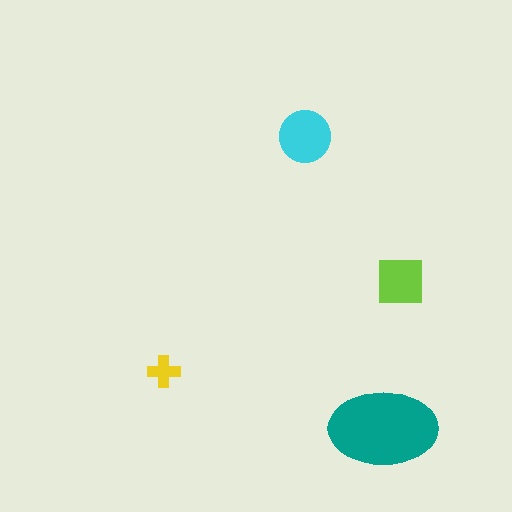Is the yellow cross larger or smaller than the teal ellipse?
Smaller.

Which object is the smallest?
The yellow cross.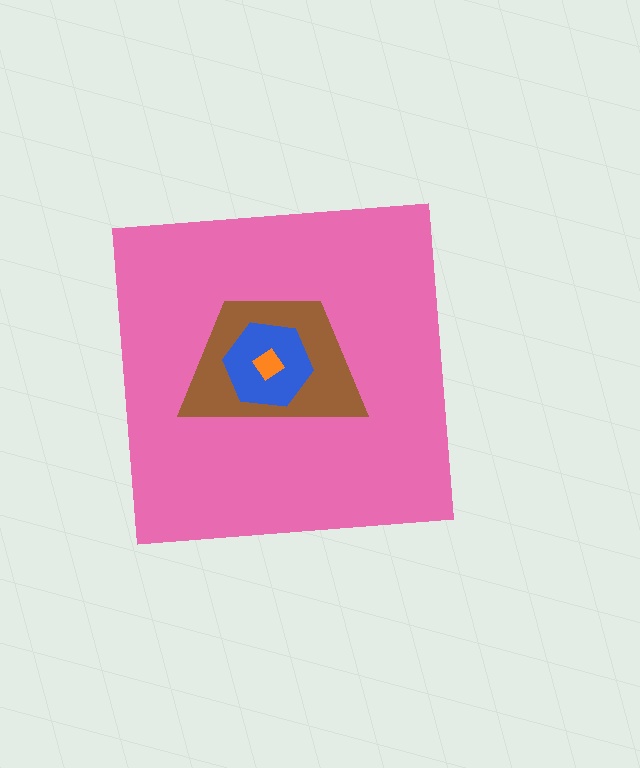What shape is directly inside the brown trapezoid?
The blue hexagon.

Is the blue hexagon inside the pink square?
Yes.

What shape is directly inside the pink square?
The brown trapezoid.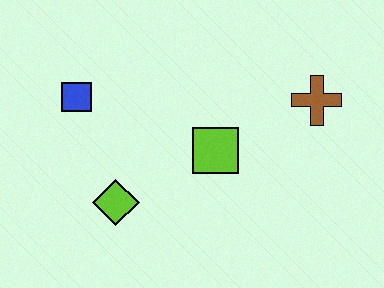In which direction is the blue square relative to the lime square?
The blue square is to the left of the lime square.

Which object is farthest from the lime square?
The blue square is farthest from the lime square.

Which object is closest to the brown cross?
The lime square is closest to the brown cross.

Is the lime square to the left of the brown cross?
Yes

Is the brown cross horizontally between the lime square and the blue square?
No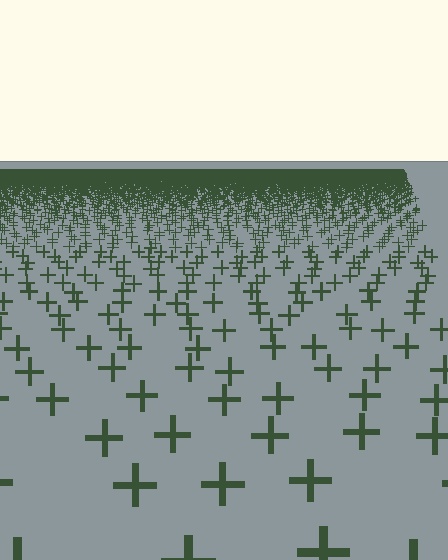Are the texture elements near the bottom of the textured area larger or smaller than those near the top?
Larger. Near the bottom, elements are closer to the viewer and appear at a bigger on-screen size.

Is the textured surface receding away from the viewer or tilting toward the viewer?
The surface is receding away from the viewer. Texture elements get smaller and denser toward the top.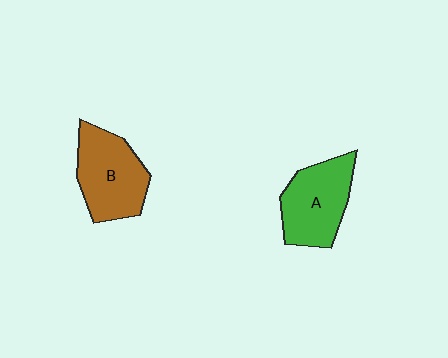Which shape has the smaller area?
Shape A (green).